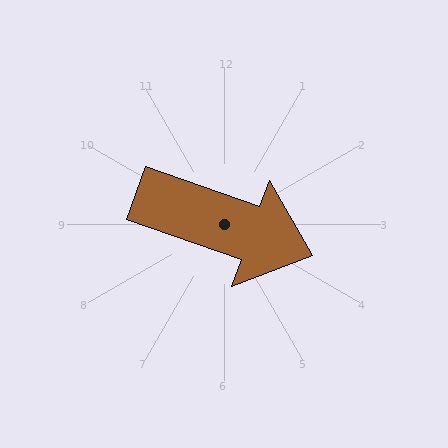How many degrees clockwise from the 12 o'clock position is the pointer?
Approximately 110 degrees.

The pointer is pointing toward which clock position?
Roughly 4 o'clock.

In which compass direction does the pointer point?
East.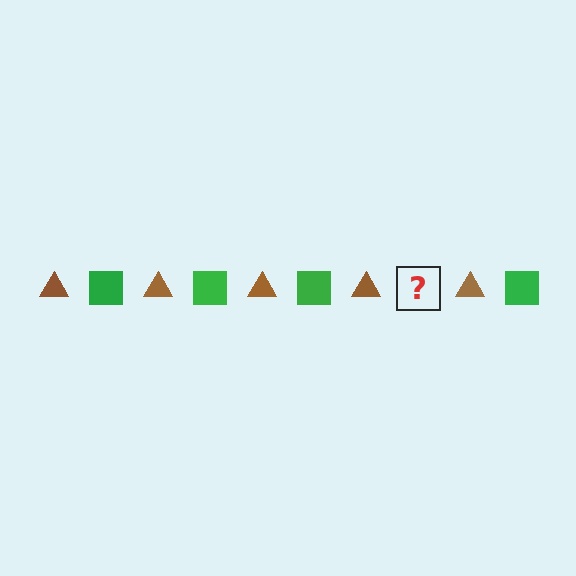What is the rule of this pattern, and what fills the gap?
The rule is that the pattern alternates between brown triangle and green square. The gap should be filled with a green square.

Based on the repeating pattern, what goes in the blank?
The blank should be a green square.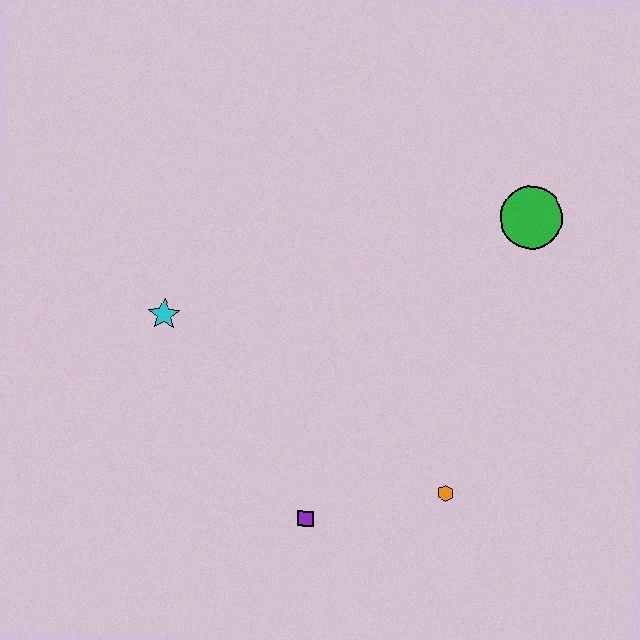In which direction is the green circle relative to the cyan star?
The green circle is to the right of the cyan star.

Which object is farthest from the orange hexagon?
The cyan star is farthest from the orange hexagon.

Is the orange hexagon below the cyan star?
Yes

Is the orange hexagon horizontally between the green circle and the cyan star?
Yes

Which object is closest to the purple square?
The orange hexagon is closest to the purple square.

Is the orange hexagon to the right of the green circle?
No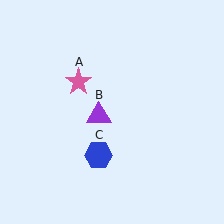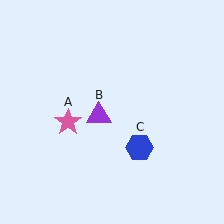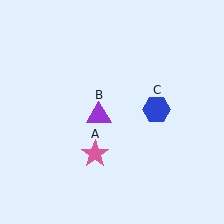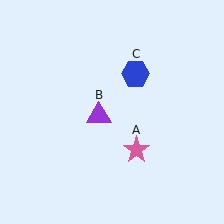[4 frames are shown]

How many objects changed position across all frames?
2 objects changed position: pink star (object A), blue hexagon (object C).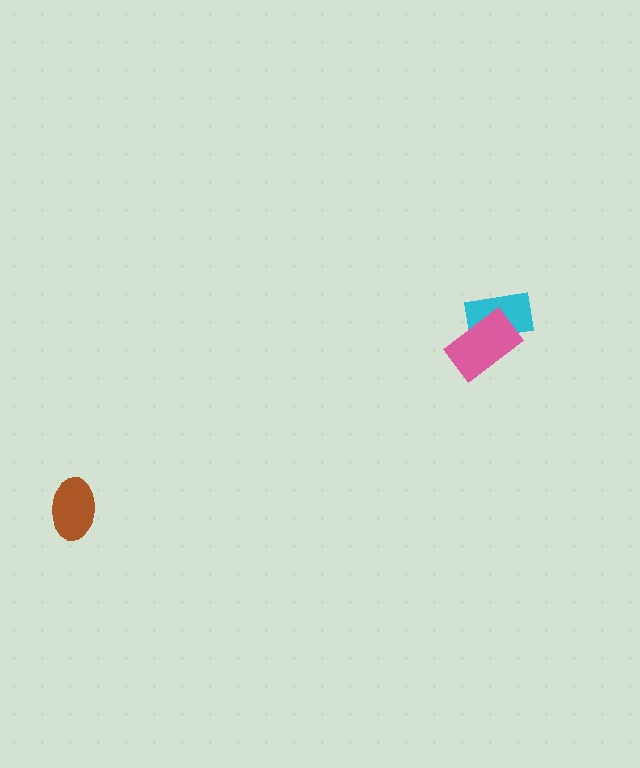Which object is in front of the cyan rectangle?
The pink rectangle is in front of the cyan rectangle.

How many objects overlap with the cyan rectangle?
1 object overlaps with the cyan rectangle.